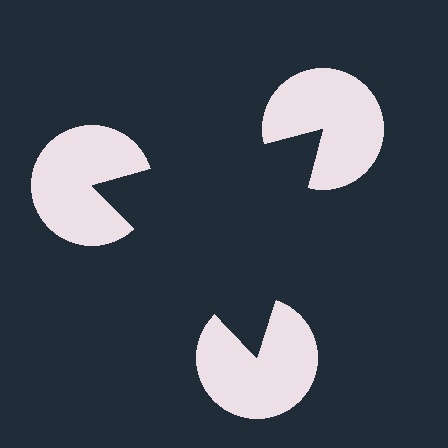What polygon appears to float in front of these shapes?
An illusory triangle — its edges are inferred from the aligned wedge cuts in the pac-man discs, not physically drawn.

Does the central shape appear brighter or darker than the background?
It typically appears slightly darker than the background, even though no actual brightness change is drawn.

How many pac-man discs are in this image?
There are 3 — one at each vertex of the illusory triangle.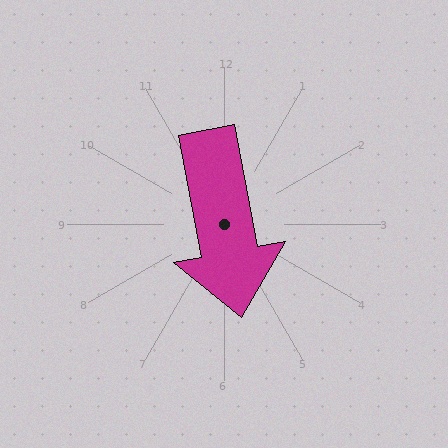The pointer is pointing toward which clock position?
Roughly 6 o'clock.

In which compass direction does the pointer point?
South.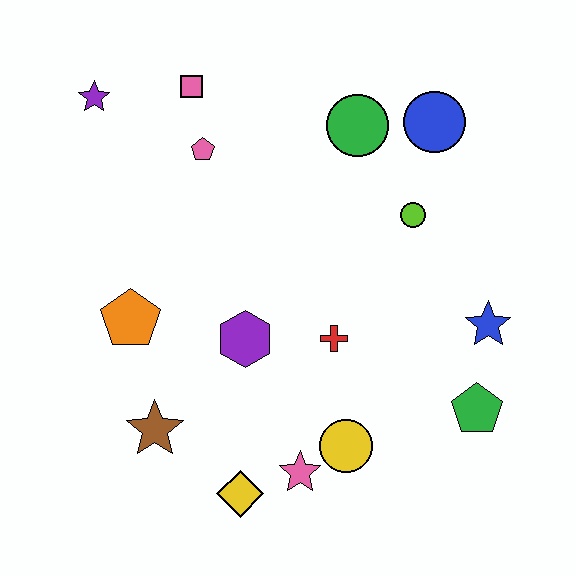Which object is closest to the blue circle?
The green circle is closest to the blue circle.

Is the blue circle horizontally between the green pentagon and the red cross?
Yes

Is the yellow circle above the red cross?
No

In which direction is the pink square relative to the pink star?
The pink square is above the pink star.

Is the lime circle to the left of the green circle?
No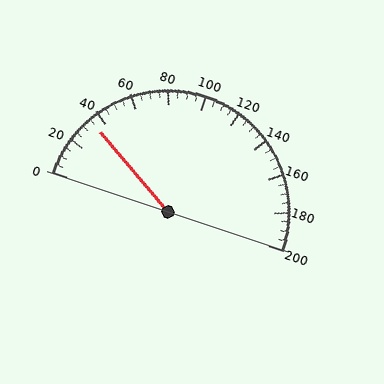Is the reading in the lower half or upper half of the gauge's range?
The reading is in the lower half of the range (0 to 200).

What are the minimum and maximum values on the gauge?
The gauge ranges from 0 to 200.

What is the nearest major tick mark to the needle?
The nearest major tick mark is 40.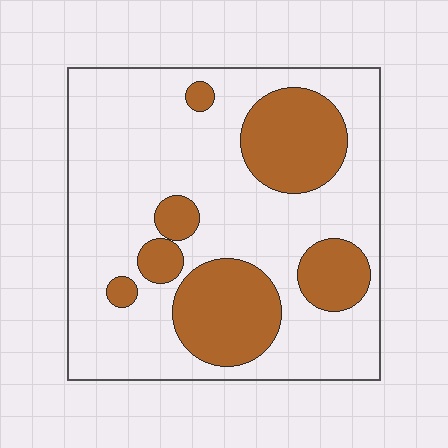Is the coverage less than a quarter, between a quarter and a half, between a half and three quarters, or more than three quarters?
Between a quarter and a half.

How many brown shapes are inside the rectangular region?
7.